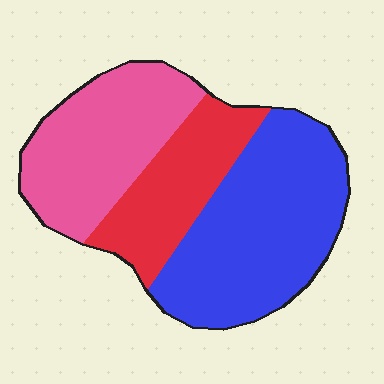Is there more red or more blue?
Blue.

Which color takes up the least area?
Red, at roughly 25%.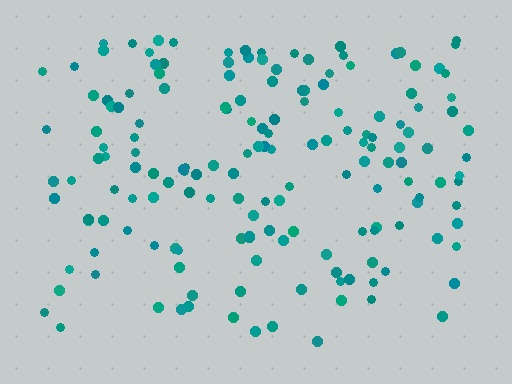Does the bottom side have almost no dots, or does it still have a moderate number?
Still a moderate number, just noticeably fewer than the top.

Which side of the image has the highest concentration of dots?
The top.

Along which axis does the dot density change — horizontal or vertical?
Vertical.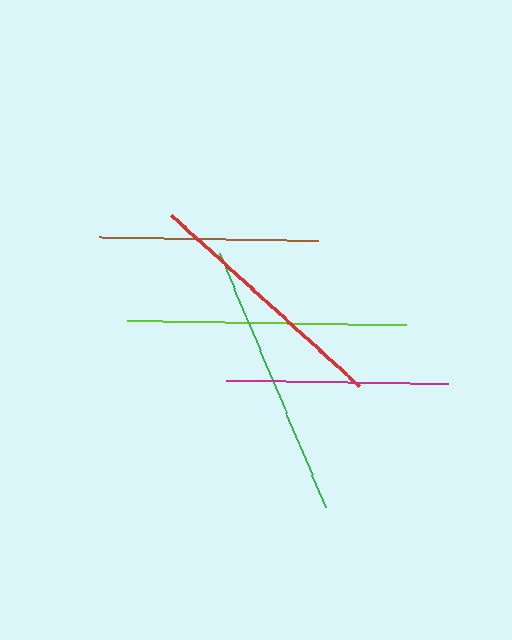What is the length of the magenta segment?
The magenta segment is approximately 221 pixels long.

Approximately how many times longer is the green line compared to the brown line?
The green line is approximately 1.3 times the length of the brown line.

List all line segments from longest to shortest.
From longest to shortest: lime, green, red, magenta, brown.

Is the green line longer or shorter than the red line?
The green line is longer than the red line.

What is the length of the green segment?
The green segment is approximately 275 pixels long.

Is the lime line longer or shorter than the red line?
The lime line is longer than the red line.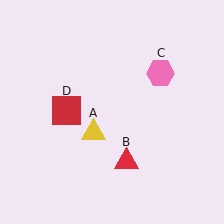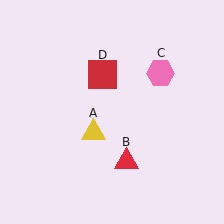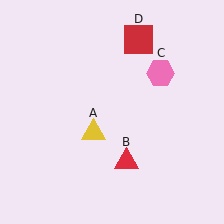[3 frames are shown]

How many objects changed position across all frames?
1 object changed position: red square (object D).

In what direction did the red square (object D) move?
The red square (object D) moved up and to the right.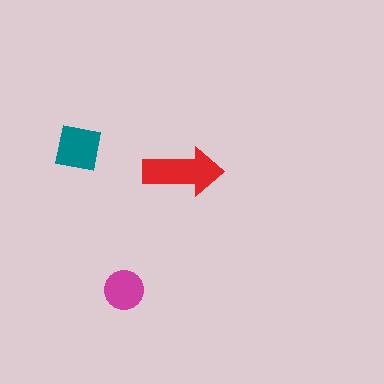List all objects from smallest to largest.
The magenta circle, the teal square, the red arrow.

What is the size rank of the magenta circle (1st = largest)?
3rd.